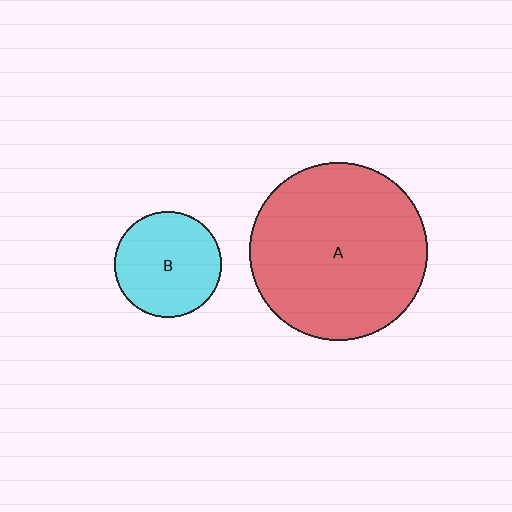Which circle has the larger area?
Circle A (red).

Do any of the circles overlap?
No, none of the circles overlap.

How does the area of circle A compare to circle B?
Approximately 2.8 times.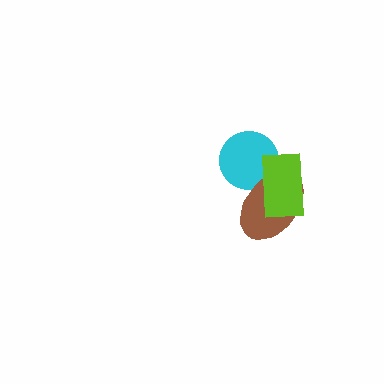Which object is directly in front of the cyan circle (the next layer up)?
The brown ellipse is directly in front of the cyan circle.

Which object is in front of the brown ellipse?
The lime rectangle is in front of the brown ellipse.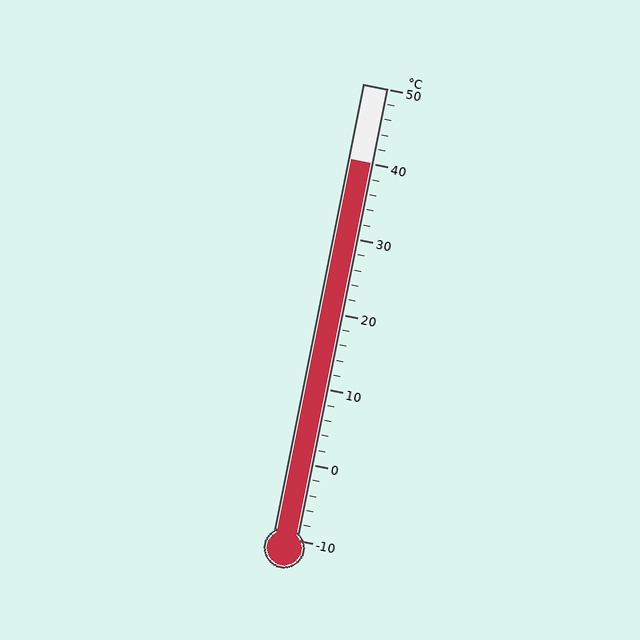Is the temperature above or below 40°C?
The temperature is at 40°C.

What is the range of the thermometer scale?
The thermometer scale ranges from -10°C to 50°C.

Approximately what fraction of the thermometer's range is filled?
The thermometer is filled to approximately 85% of its range.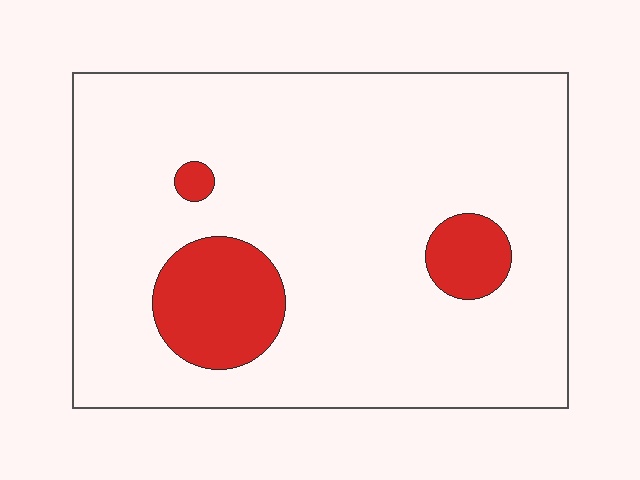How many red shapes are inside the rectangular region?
3.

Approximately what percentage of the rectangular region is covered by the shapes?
Approximately 15%.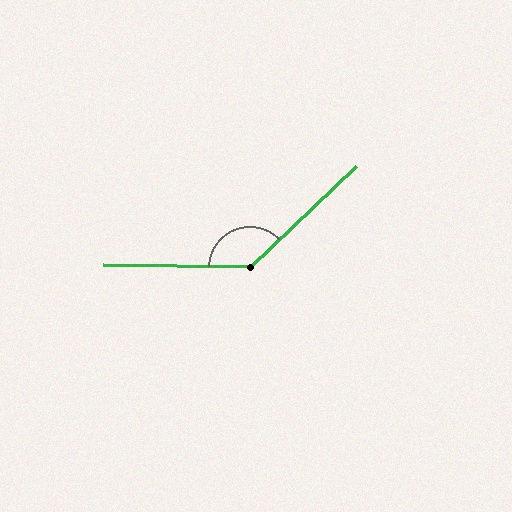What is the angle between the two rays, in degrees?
Approximately 136 degrees.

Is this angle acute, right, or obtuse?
It is obtuse.